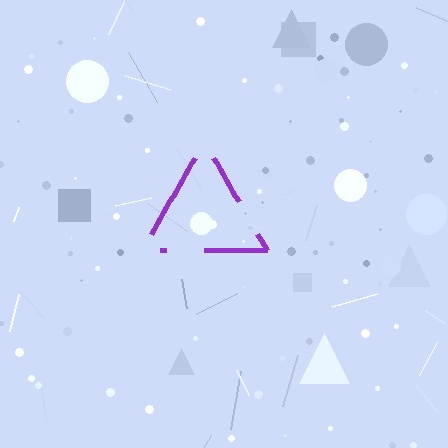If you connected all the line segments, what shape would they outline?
They would outline a triangle.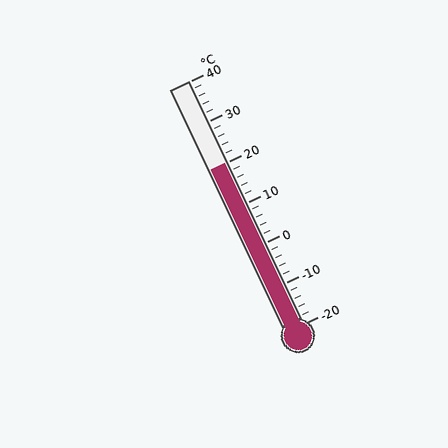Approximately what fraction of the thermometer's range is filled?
The thermometer is filled to approximately 65% of its range.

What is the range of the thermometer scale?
The thermometer scale ranges from -20°C to 40°C.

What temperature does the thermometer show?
The thermometer shows approximately 20°C.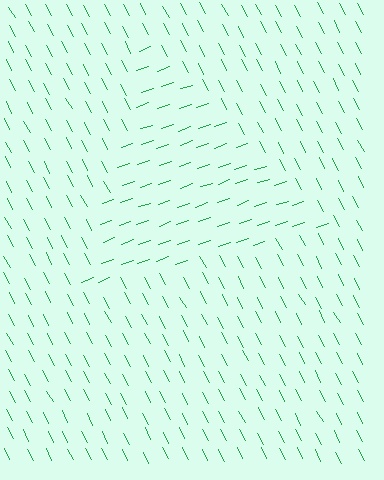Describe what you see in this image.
The image is filled with small green line segments. A triangle region in the image has lines oriented differently from the surrounding lines, creating a visible texture boundary.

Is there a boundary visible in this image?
Yes, there is a texture boundary formed by a change in line orientation.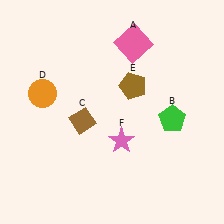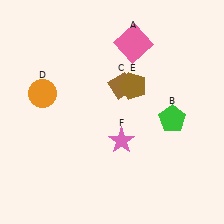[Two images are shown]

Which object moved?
The brown diamond (C) moved right.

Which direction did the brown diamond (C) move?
The brown diamond (C) moved right.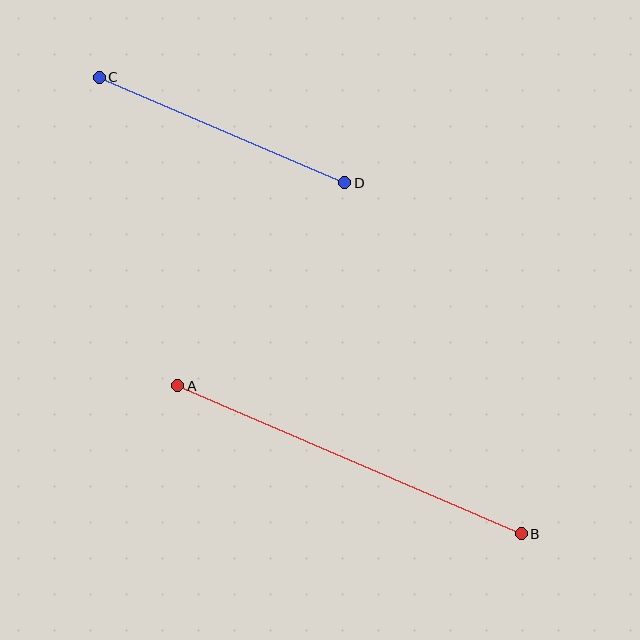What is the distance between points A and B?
The distance is approximately 374 pixels.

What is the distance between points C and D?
The distance is approximately 267 pixels.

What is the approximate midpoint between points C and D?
The midpoint is at approximately (222, 130) pixels.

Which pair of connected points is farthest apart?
Points A and B are farthest apart.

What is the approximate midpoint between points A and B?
The midpoint is at approximately (349, 460) pixels.